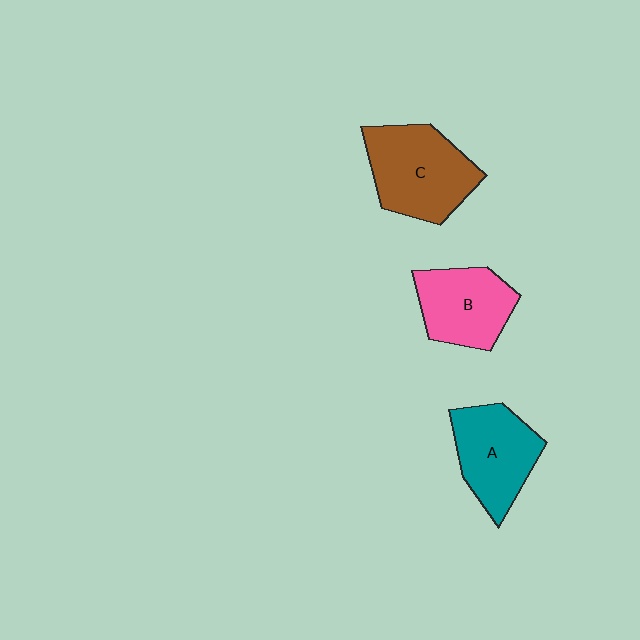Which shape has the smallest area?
Shape B (pink).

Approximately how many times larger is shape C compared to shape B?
Approximately 1.3 times.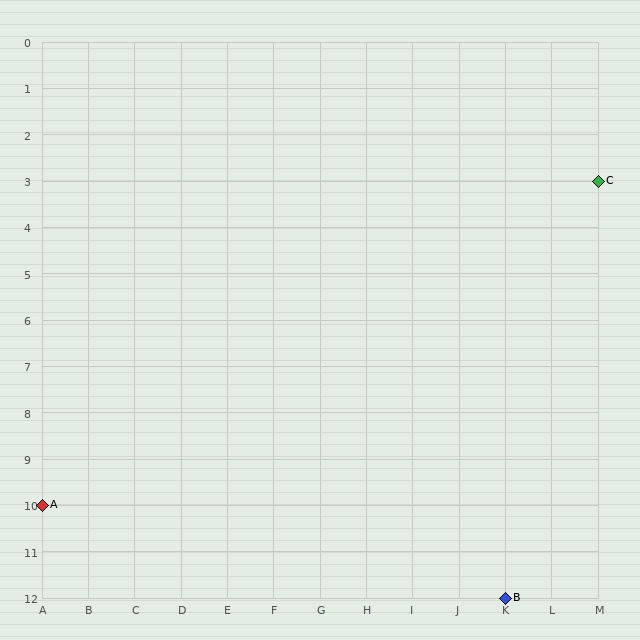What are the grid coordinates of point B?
Point B is at grid coordinates (K, 12).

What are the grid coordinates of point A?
Point A is at grid coordinates (A, 10).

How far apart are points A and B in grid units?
Points A and B are 10 columns and 2 rows apart (about 10.2 grid units diagonally).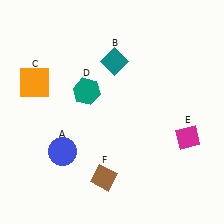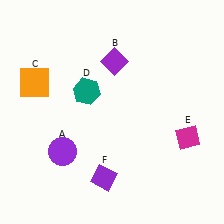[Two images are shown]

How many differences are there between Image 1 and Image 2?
There are 3 differences between the two images.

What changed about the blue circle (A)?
In Image 1, A is blue. In Image 2, it changed to purple.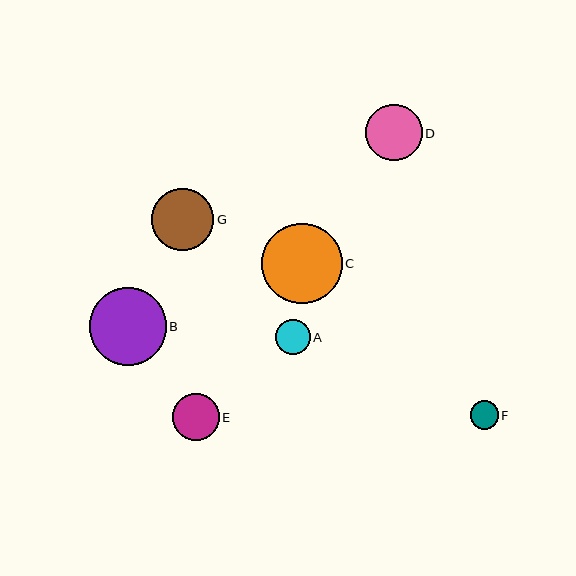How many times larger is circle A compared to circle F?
Circle A is approximately 1.2 times the size of circle F.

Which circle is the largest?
Circle C is the largest with a size of approximately 80 pixels.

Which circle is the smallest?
Circle F is the smallest with a size of approximately 28 pixels.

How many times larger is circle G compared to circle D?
Circle G is approximately 1.1 times the size of circle D.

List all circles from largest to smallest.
From largest to smallest: C, B, G, D, E, A, F.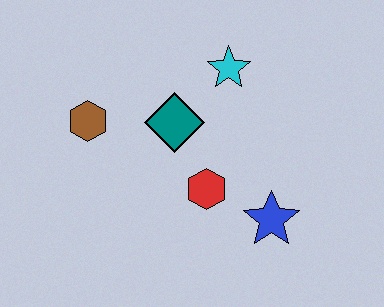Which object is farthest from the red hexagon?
The brown hexagon is farthest from the red hexagon.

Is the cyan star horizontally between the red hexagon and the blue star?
Yes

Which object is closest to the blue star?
The red hexagon is closest to the blue star.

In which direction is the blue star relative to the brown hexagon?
The blue star is to the right of the brown hexagon.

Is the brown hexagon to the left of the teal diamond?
Yes